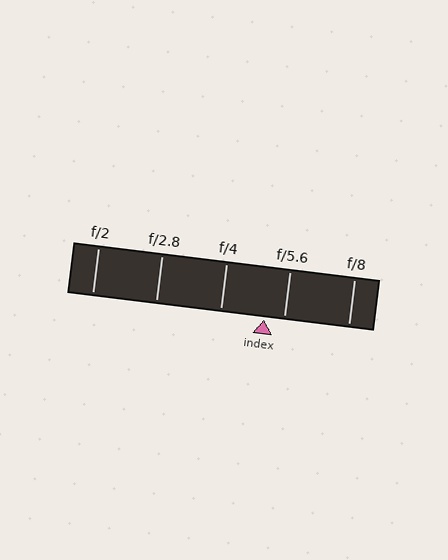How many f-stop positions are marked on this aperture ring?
There are 5 f-stop positions marked.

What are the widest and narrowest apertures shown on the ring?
The widest aperture shown is f/2 and the narrowest is f/8.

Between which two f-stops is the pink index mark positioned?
The index mark is between f/4 and f/5.6.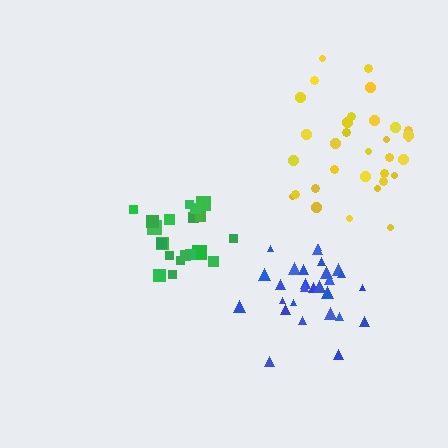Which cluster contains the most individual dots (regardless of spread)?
Yellow (32).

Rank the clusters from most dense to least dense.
blue, green, yellow.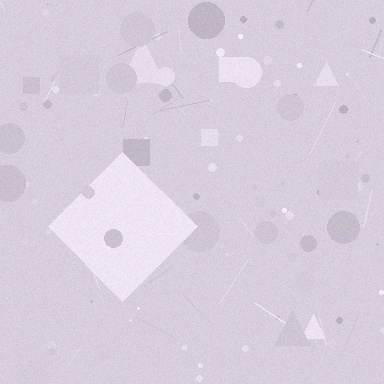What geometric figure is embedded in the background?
A diamond is embedded in the background.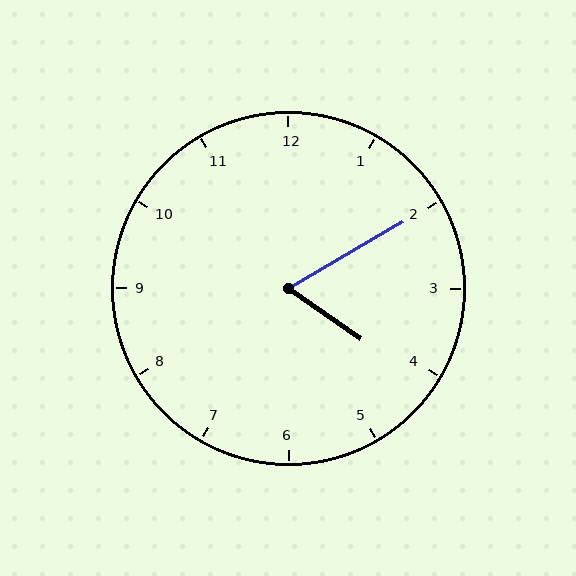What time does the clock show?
4:10.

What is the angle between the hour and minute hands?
Approximately 65 degrees.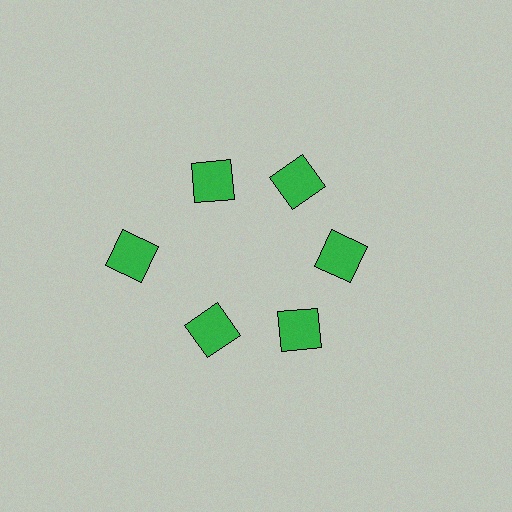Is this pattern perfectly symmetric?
No. The 6 green squares are arranged in a ring, but one element near the 9 o'clock position is pushed outward from the center, breaking the 6-fold rotational symmetry.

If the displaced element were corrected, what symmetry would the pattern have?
It would have 6-fold rotational symmetry — the pattern would map onto itself every 60 degrees.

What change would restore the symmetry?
The symmetry would be restored by moving it inward, back onto the ring so that all 6 squares sit at equal angles and equal distance from the center.